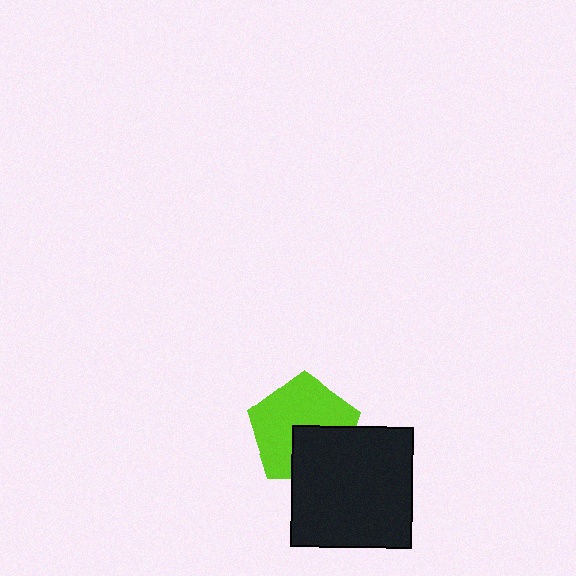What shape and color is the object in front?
The object in front is a black square.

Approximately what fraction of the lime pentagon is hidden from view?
Roughly 35% of the lime pentagon is hidden behind the black square.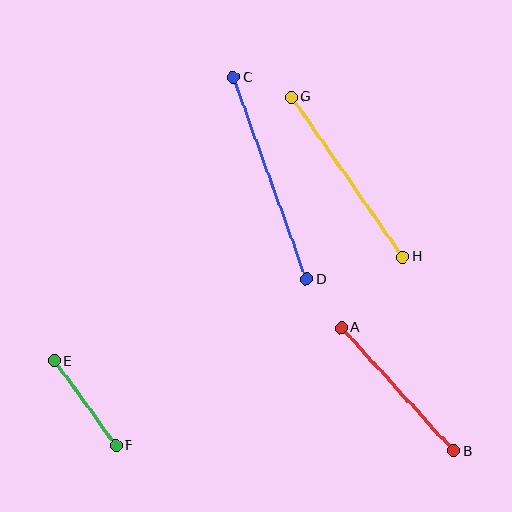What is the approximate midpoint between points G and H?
The midpoint is at approximately (347, 177) pixels.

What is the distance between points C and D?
The distance is approximately 215 pixels.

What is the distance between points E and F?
The distance is approximately 105 pixels.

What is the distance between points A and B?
The distance is approximately 167 pixels.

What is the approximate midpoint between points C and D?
The midpoint is at approximately (270, 178) pixels.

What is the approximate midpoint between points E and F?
The midpoint is at approximately (85, 403) pixels.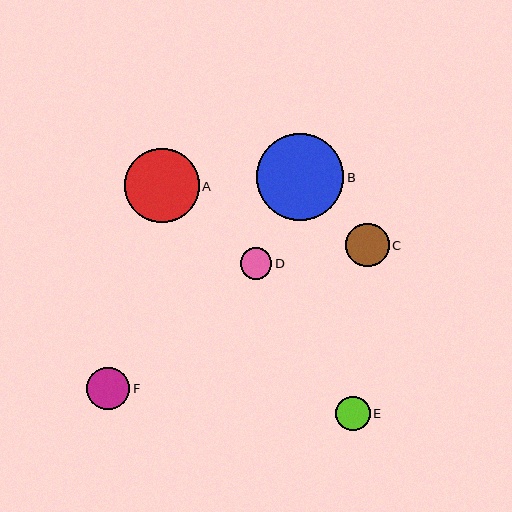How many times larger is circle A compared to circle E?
Circle A is approximately 2.2 times the size of circle E.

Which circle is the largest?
Circle B is the largest with a size of approximately 88 pixels.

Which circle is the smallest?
Circle D is the smallest with a size of approximately 32 pixels.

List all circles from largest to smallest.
From largest to smallest: B, A, C, F, E, D.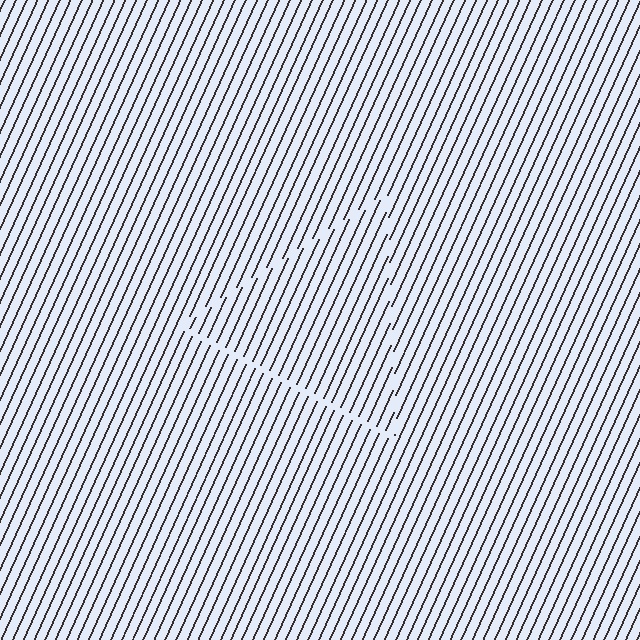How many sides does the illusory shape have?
3 sides — the line-ends trace a triangle.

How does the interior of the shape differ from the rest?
The interior of the shape contains the same grating, shifted by half a period — the contour is defined by the phase discontinuity where line-ends from the inner and outer gratings abut.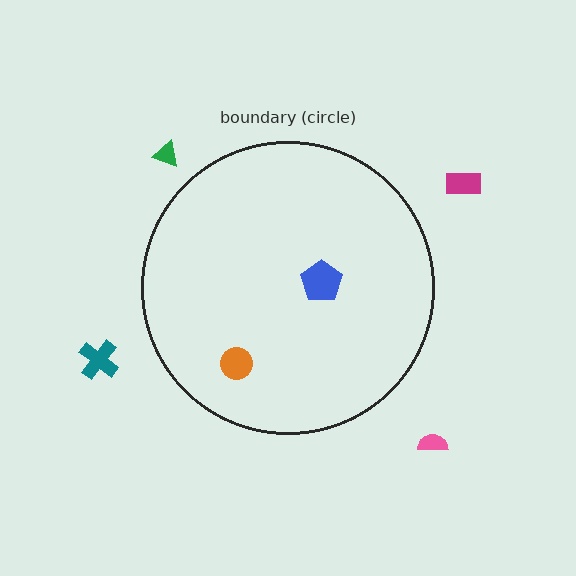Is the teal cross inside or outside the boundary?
Outside.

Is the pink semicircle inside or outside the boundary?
Outside.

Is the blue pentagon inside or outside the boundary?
Inside.